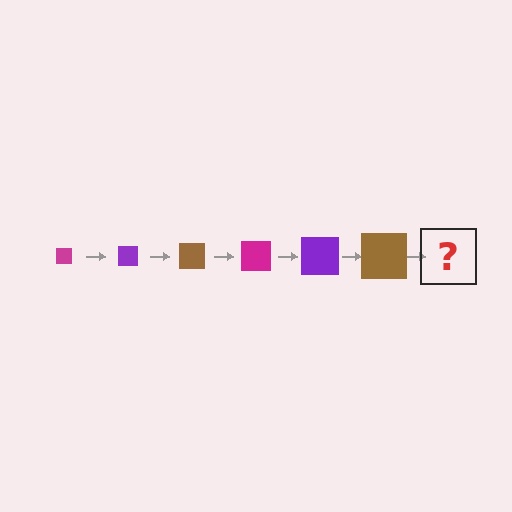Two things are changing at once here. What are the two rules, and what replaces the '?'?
The two rules are that the square grows larger each step and the color cycles through magenta, purple, and brown. The '?' should be a magenta square, larger than the previous one.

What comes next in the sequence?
The next element should be a magenta square, larger than the previous one.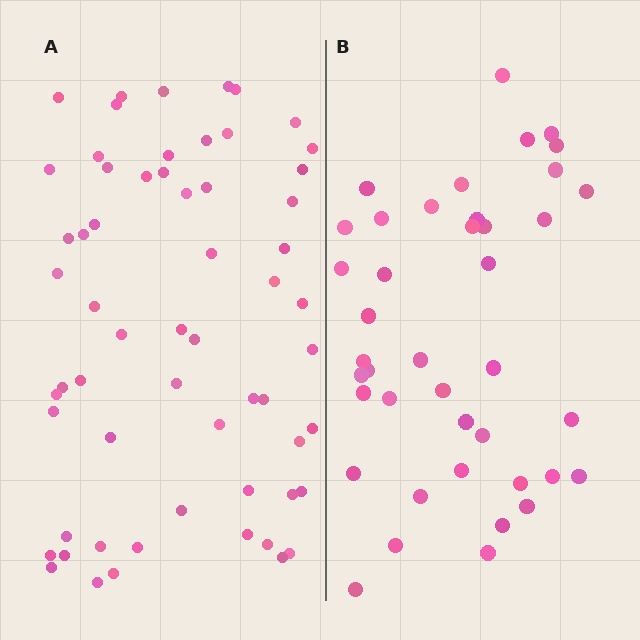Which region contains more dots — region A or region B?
Region A (the left region) has more dots.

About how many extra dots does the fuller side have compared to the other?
Region A has approximately 20 more dots than region B.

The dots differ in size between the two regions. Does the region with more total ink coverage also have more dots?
No. Region B has more total ink coverage because its dots are larger, but region A actually contains more individual dots. Total area can be misleading — the number of items is what matters here.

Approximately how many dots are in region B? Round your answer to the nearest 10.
About 40 dots. (The exact count is 41, which rounds to 40.)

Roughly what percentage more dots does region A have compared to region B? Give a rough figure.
About 45% more.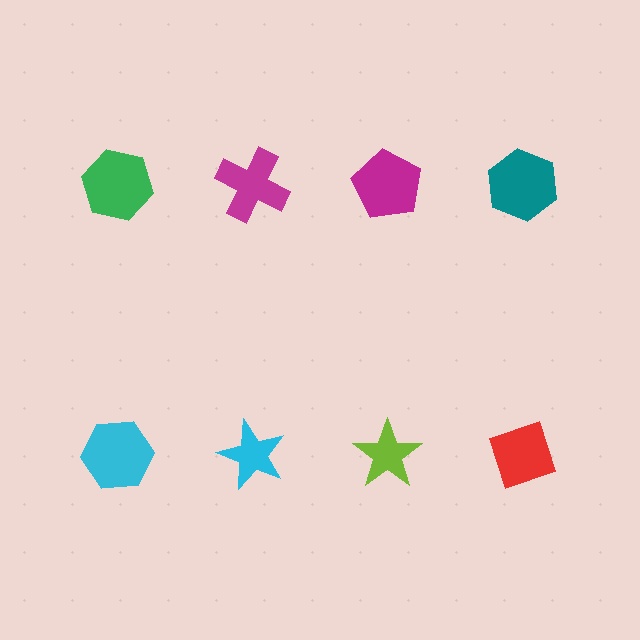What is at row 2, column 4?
A red diamond.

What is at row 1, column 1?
A green hexagon.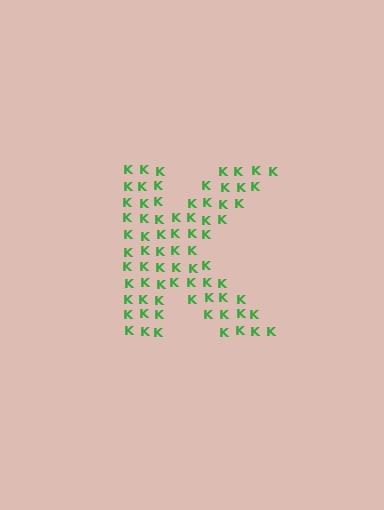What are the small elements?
The small elements are letter K's.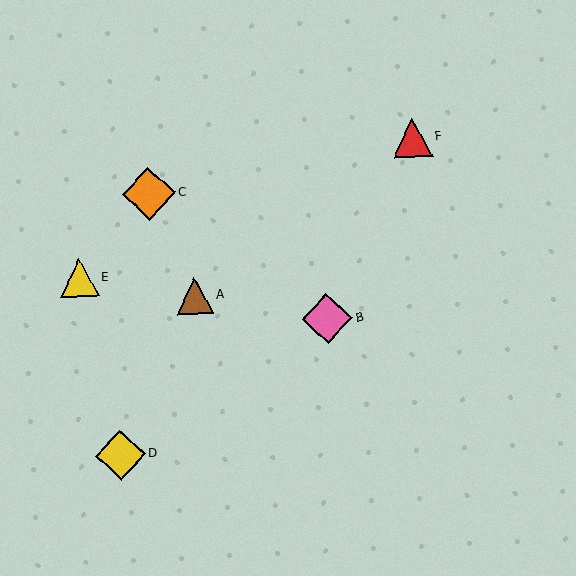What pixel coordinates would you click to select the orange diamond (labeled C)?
Click at (149, 193) to select the orange diamond C.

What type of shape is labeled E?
Shape E is a yellow triangle.